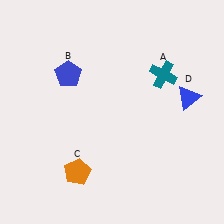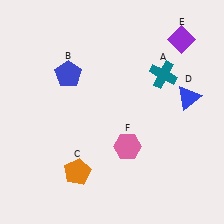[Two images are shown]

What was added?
A purple diamond (E), a pink hexagon (F) were added in Image 2.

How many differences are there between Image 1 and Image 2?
There are 2 differences between the two images.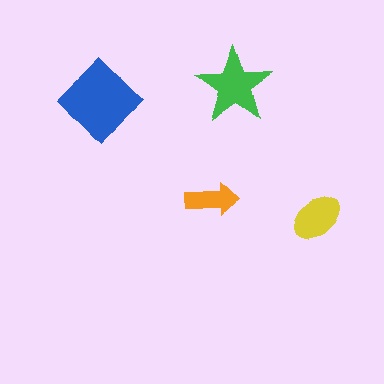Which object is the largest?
The blue diamond.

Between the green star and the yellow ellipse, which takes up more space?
The green star.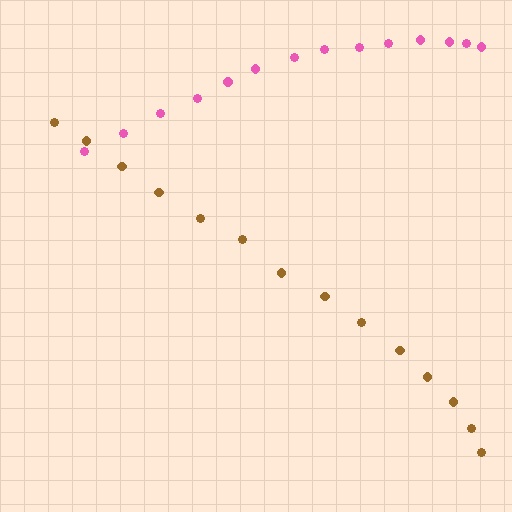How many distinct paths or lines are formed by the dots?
There are 2 distinct paths.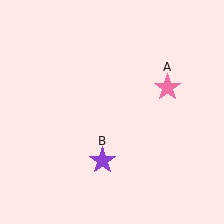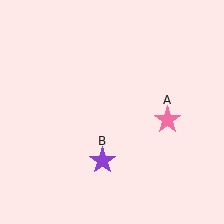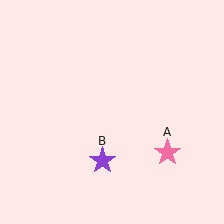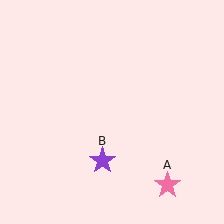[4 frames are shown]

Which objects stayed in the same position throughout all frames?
Purple star (object B) remained stationary.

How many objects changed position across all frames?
1 object changed position: pink star (object A).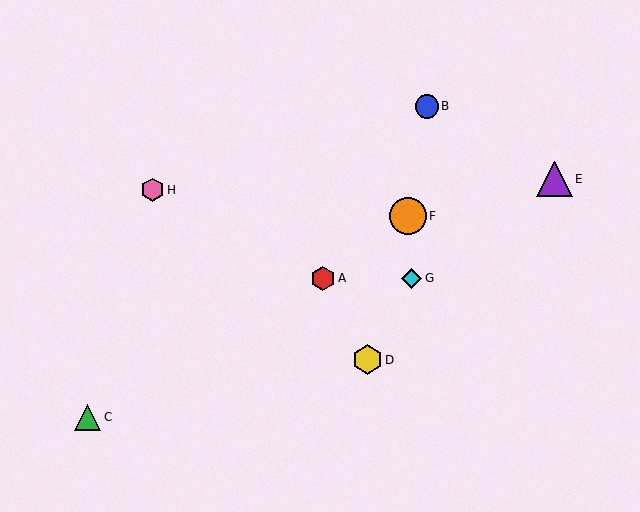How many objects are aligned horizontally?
2 objects (A, G) are aligned horizontally.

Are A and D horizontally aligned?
No, A is at y≈278 and D is at y≈360.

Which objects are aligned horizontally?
Objects A, G are aligned horizontally.